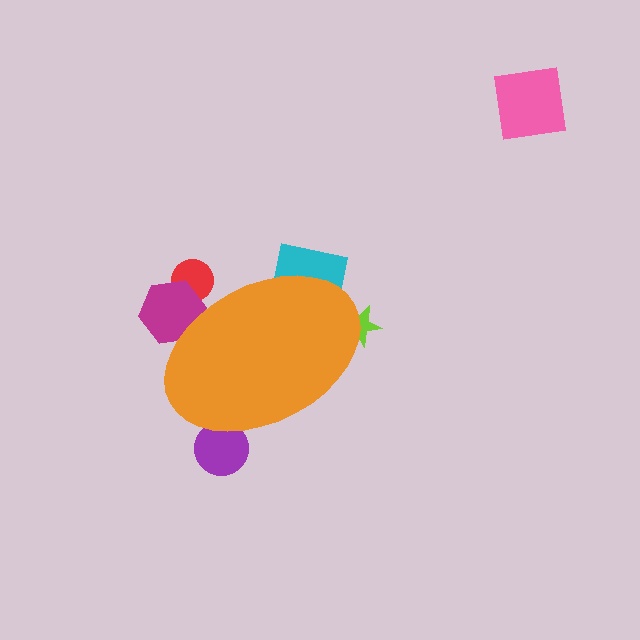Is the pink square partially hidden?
No, the pink square is fully visible.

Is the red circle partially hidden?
Yes, the red circle is partially hidden behind the orange ellipse.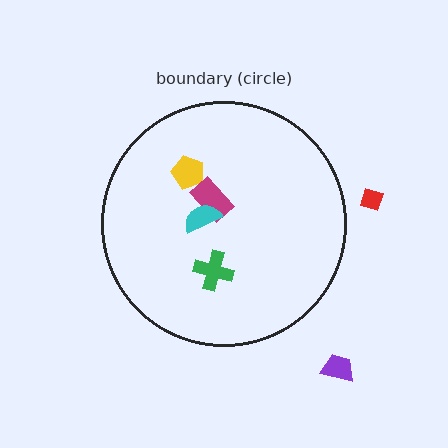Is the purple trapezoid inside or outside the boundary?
Outside.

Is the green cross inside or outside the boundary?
Inside.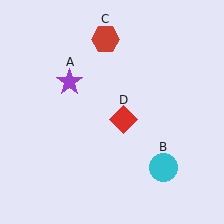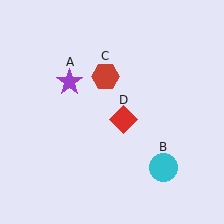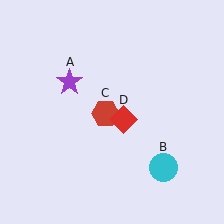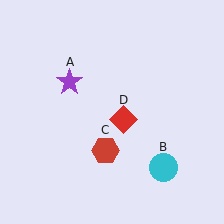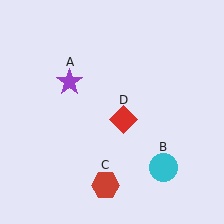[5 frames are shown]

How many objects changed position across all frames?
1 object changed position: red hexagon (object C).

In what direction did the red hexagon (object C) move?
The red hexagon (object C) moved down.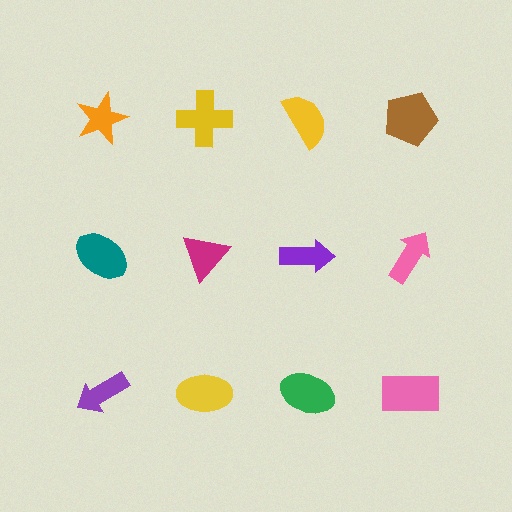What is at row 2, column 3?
A purple arrow.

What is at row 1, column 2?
A yellow cross.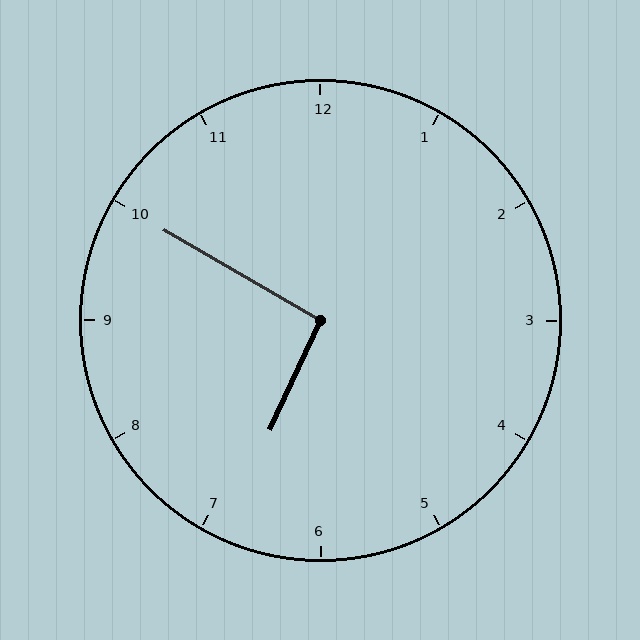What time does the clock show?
6:50.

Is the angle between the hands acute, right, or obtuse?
It is right.